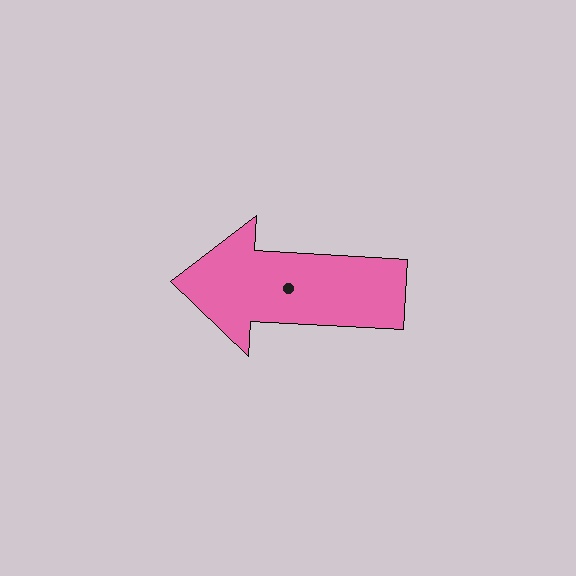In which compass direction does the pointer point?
West.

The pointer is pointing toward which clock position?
Roughly 9 o'clock.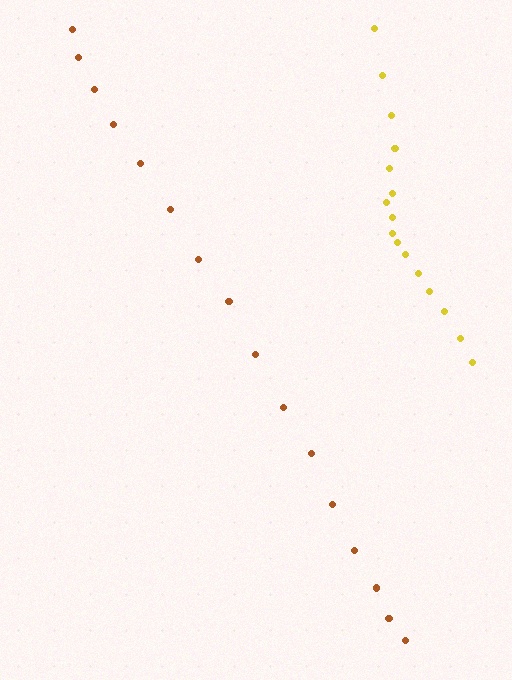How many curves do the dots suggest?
There are 2 distinct paths.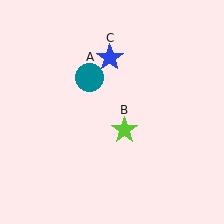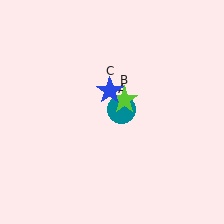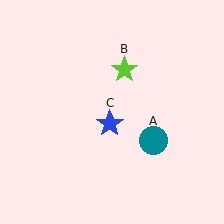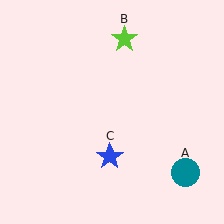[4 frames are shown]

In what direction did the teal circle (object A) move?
The teal circle (object A) moved down and to the right.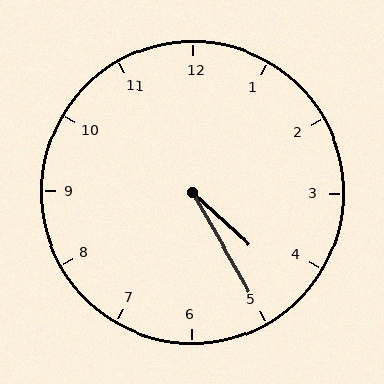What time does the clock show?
4:25.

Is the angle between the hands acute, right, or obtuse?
It is acute.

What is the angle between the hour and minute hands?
Approximately 18 degrees.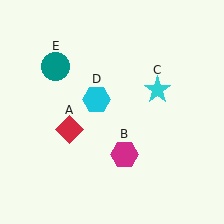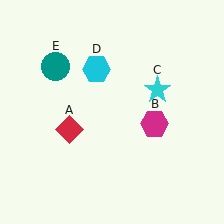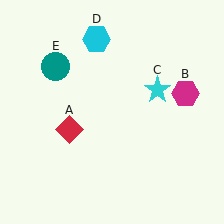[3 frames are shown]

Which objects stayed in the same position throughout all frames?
Red diamond (object A) and cyan star (object C) and teal circle (object E) remained stationary.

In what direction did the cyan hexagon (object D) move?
The cyan hexagon (object D) moved up.